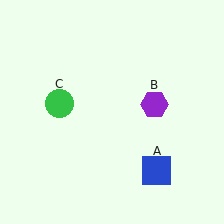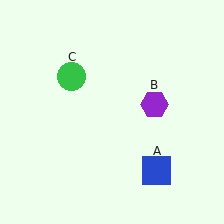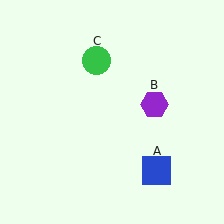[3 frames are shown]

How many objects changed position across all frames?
1 object changed position: green circle (object C).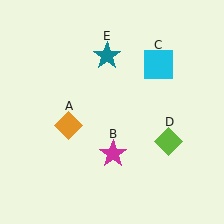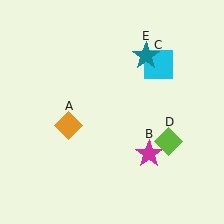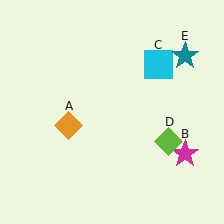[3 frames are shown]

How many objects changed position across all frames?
2 objects changed position: magenta star (object B), teal star (object E).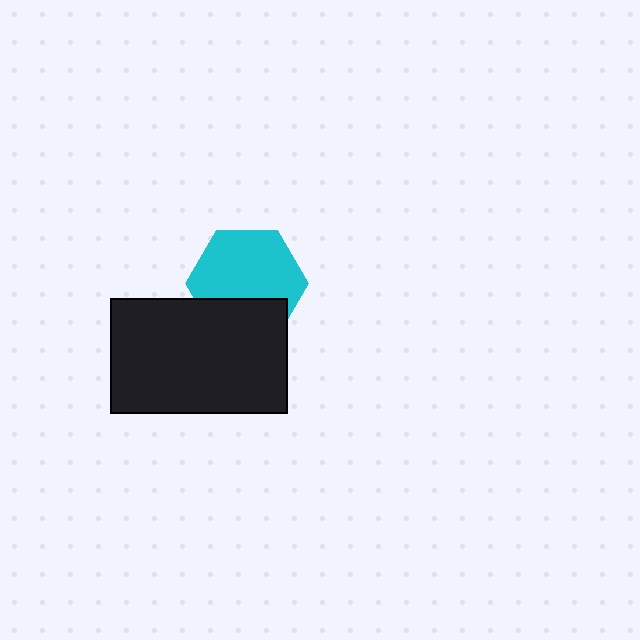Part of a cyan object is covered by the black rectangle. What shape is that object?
It is a hexagon.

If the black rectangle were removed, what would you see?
You would see the complete cyan hexagon.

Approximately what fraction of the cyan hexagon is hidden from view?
Roughly 32% of the cyan hexagon is hidden behind the black rectangle.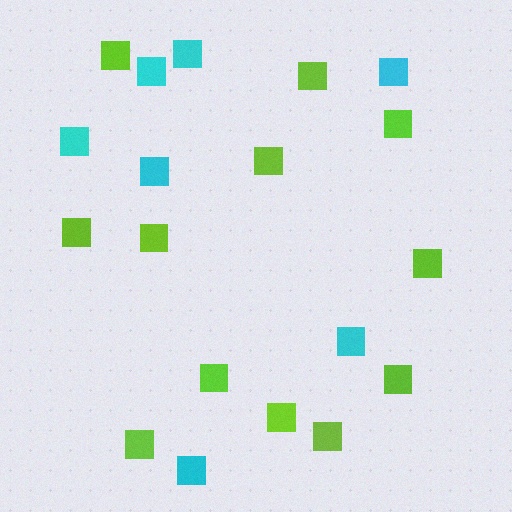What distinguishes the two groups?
There are 2 groups: one group of lime squares (12) and one group of cyan squares (7).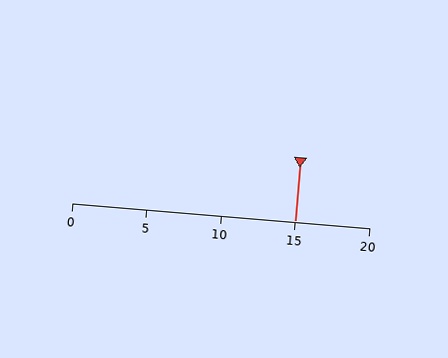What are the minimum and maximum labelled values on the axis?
The axis runs from 0 to 20.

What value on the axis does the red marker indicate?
The marker indicates approximately 15.